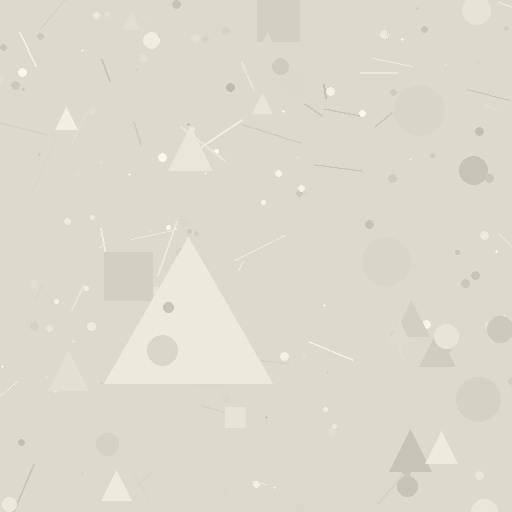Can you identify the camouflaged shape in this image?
The camouflaged shape is a triangle.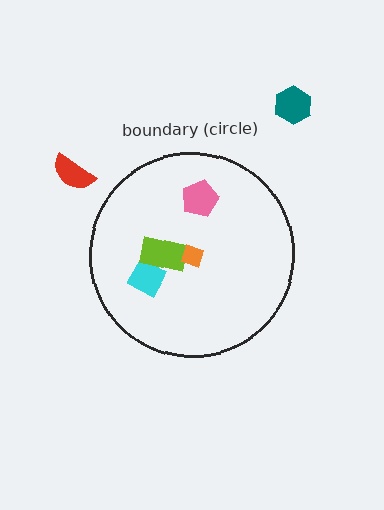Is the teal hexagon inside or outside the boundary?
Outside.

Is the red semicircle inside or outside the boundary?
Outside.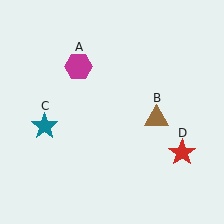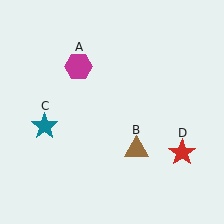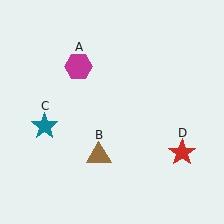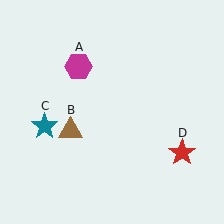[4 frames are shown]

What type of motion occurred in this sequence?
The brown triangle (object B) rotated clockwise around the center of the scene.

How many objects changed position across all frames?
1 object changed position: brown triangle (object B).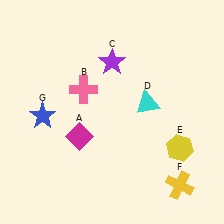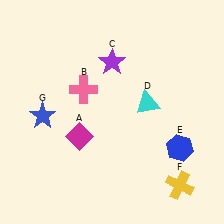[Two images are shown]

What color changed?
The hexagon (E) changed from yellow in Image 1 to blue in Image 2.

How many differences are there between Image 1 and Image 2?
There is 1 difference between the two images.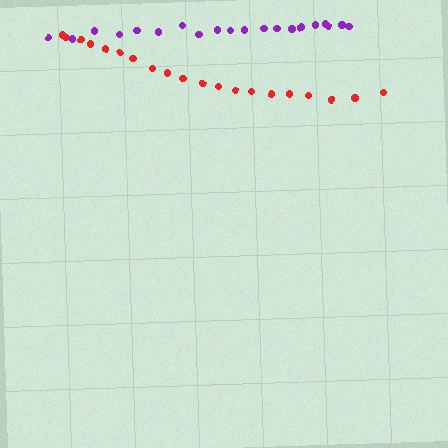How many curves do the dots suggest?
There are 2 distinct paths.